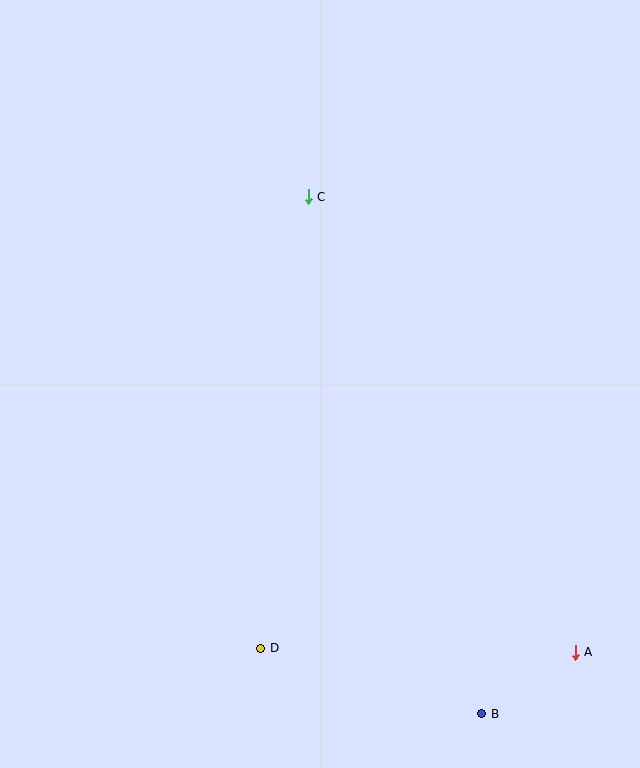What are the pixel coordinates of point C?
Point C is at (308, 197).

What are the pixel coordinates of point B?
Point B is at (482, 714).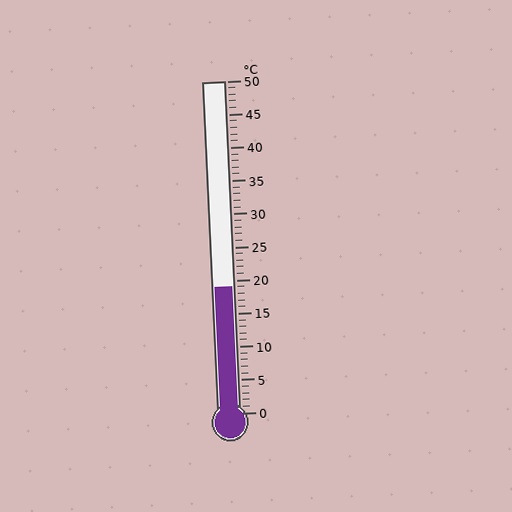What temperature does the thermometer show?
The thermometer shows approximately 19°C.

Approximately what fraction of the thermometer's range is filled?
The thermometer is filled to approximately 40% of its range.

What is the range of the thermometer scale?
The thermometer scale ranges from 0°C to 50°C.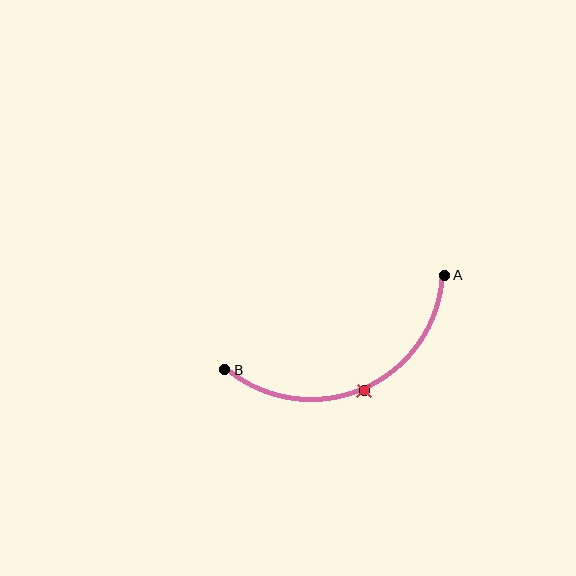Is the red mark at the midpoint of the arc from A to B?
Yes. The red mark lies on the arc at equal arc-length from both A and B — it is the arc midpoint.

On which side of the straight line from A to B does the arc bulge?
The arc bulges below the straight line connecting A and B.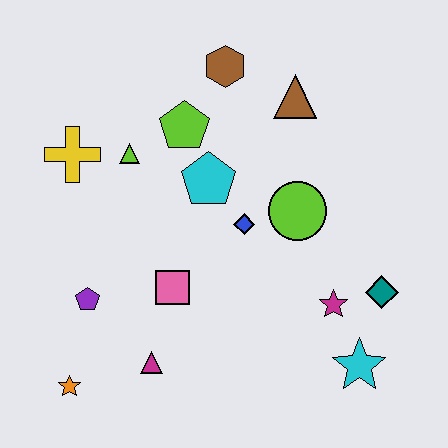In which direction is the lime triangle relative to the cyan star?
The lime triangle is to the left of the cyan star.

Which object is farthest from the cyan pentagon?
The orange star is farthest from the cyan pentagon.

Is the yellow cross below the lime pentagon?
Yes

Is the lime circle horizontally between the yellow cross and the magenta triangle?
No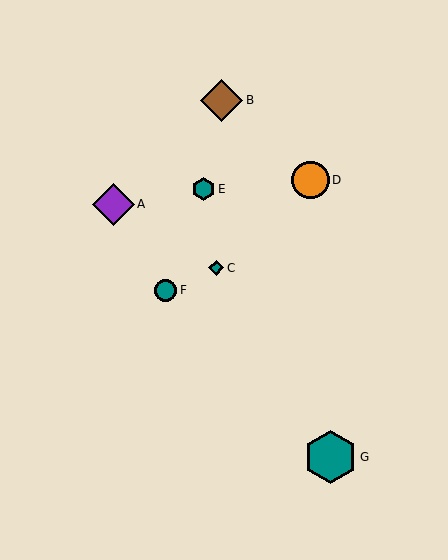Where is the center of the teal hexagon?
The center of the teal hexagon is at (204, 189).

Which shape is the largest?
The teal hexagon (labeled G) is the largest.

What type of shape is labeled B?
Shape B is a brown diamond.